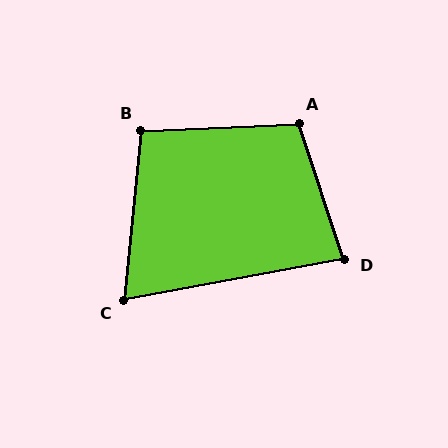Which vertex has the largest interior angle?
A, at approximately 106 degrees.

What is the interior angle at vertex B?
Approximately 98 degrees (obtuse).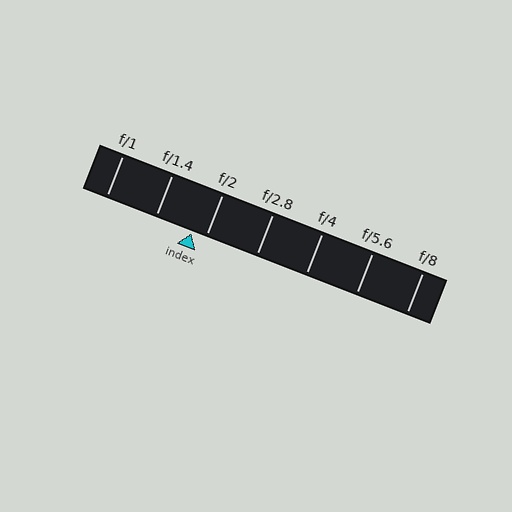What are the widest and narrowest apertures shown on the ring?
The widest aperture shown is f/1 and the narrowest is f/8.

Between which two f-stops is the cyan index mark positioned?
The index mark is between f/1.4 and f/2.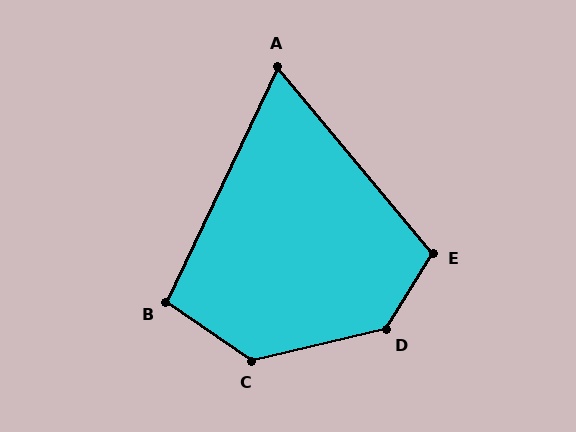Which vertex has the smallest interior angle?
A, at approximately 65 degrees.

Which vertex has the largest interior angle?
D, at approximately 135 degrees.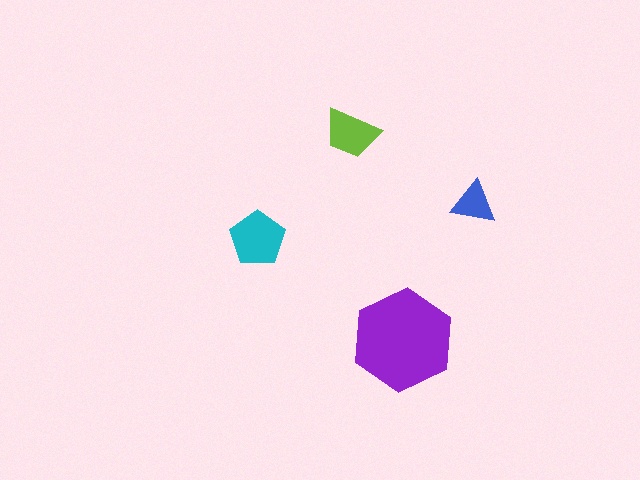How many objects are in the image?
There are 4 objects in the image.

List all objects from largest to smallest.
The purple hexagon, the cyan pentagon, the lime trapezoid, the blue triangle.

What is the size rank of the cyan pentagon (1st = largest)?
2nd.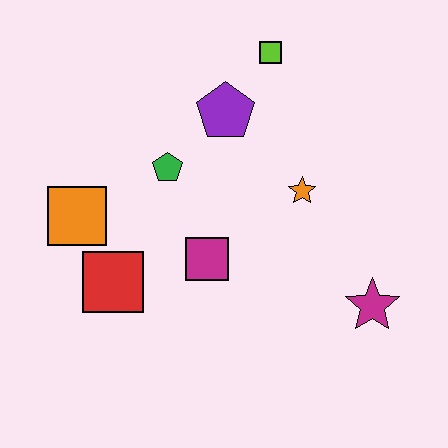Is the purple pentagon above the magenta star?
Yes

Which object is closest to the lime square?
The purple pentagon is closest to the lime square.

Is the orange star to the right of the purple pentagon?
Yes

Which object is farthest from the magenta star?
The orange square is farthest from the magenta star.